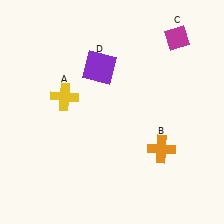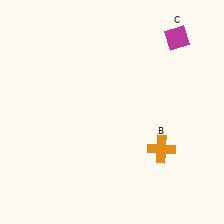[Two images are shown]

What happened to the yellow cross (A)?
The yellow cross (A) was removed in Image 2. It was in the top-left area of Image 1.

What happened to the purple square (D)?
The purple square (D) was removed in Image 2. It was in the top-left area of Image 1.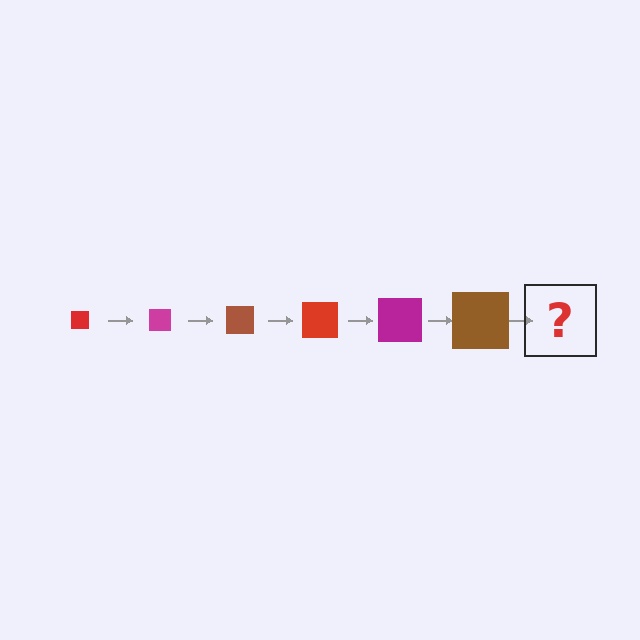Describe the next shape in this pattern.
It should be a red square, larger than the previous one.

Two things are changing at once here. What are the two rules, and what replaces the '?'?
The two rules are that the square grows larger each step and the color cycles through red, magenta, and brown. The '?' should be a red square, larger than the previous one.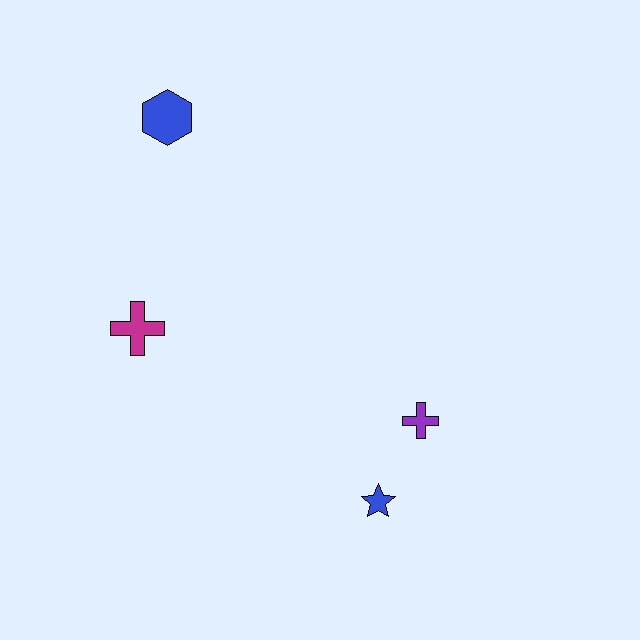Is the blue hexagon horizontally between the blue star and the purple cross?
No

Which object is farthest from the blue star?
The blue hexagon is farthest from the blue star.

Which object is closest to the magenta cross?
The blue hexagon is closest to the magenta cross.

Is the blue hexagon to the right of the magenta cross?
Yes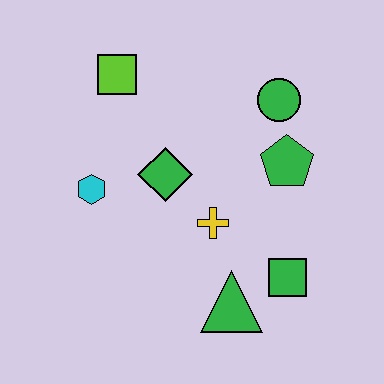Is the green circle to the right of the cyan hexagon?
Yes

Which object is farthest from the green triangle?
The lime square is farthest from the green triangle.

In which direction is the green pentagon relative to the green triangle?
The green pentagon is above the green triangle.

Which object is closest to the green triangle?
The green square is closest to the green triangle.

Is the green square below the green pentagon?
Yes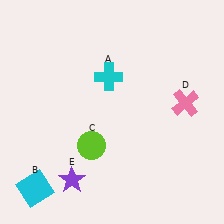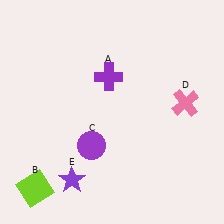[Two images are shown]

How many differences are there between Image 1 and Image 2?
There are 3 differences between the two images.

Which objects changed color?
A changed from cyan to purple. B changed from cyan to lime. C changed from lime to purple.